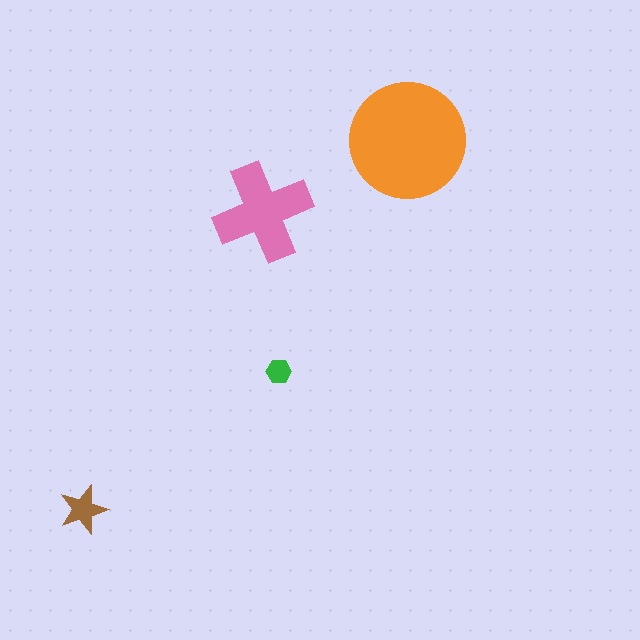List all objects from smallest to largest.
The green hexagon, the brown star, the pink cross, the orange circle.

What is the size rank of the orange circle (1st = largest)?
1st.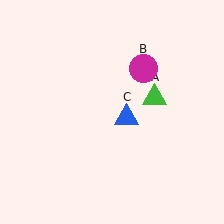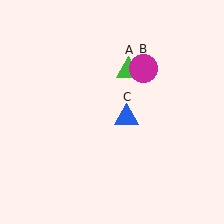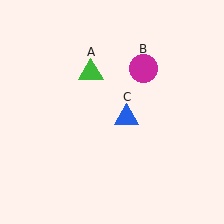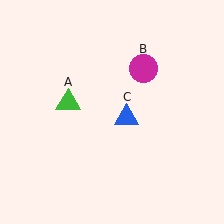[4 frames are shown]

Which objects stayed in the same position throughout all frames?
Magenta circle (object B) and blue triangle (object C) remained stationary.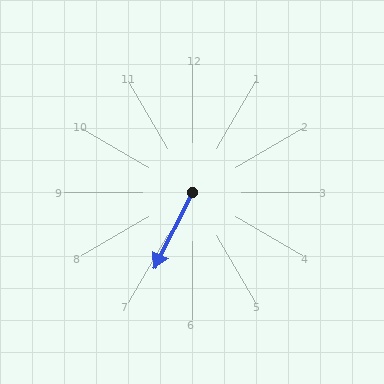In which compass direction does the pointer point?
Southwest.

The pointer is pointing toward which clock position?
Roughly 7 o'clock.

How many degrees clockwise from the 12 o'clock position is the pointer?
Approximately 207 degrees.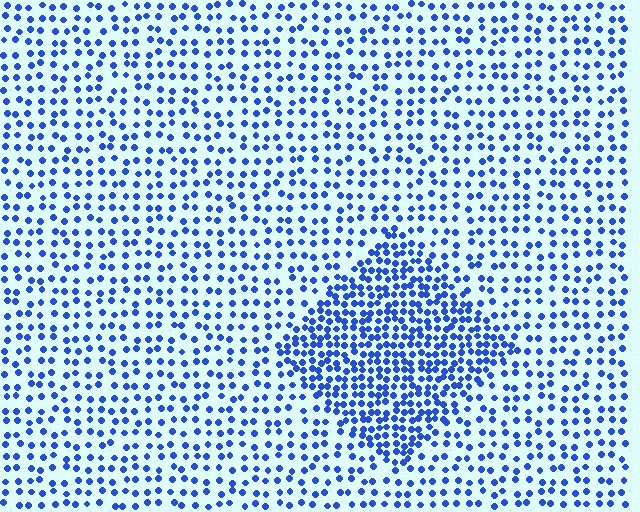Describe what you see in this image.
The image contains small blue elements arranged at two different densities. A diamond-shaped region is visible where the elements are more densely packed than the surrounding area.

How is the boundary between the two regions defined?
The boundary is defined by a change in element density (approximately 2.0x ratio). All elements are the same color, size, and shape.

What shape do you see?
I see a diamond.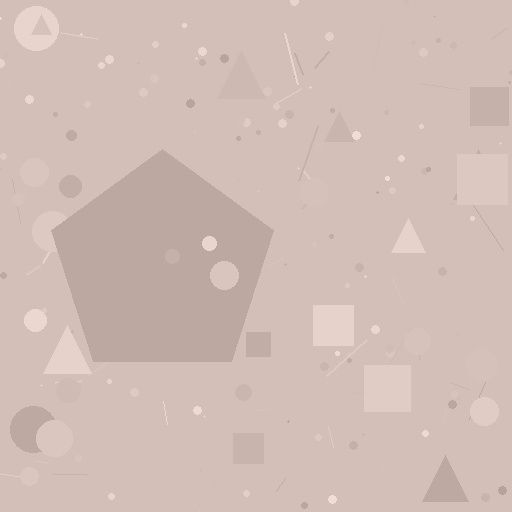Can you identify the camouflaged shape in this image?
The camouflaged shape is a pentagon.